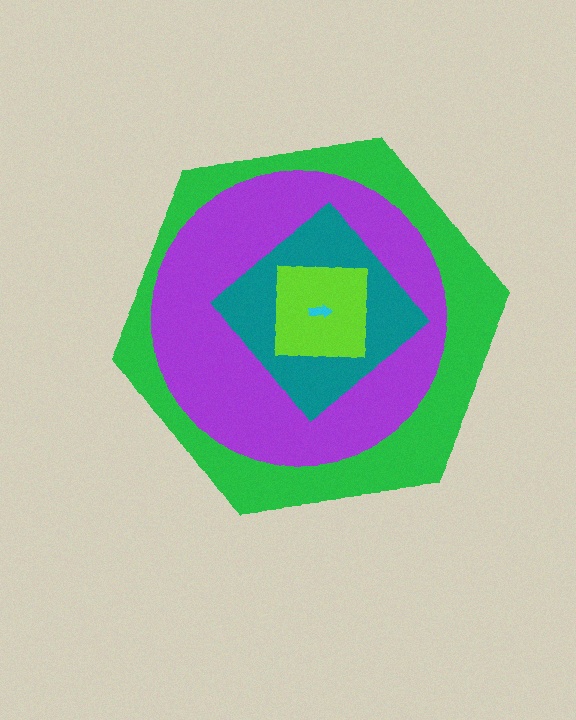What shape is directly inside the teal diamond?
The lime square.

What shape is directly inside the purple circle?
The teal diamond.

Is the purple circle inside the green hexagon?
Yes.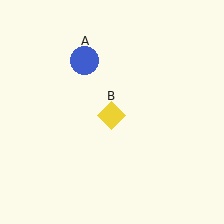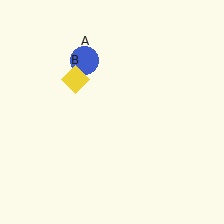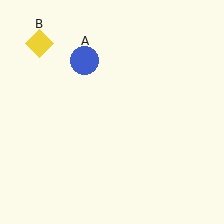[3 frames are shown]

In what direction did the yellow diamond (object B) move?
The yellow diamond (object B) moved up and to the left.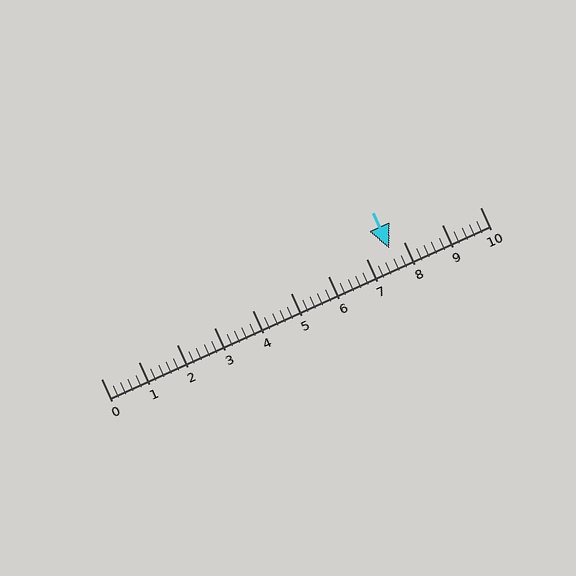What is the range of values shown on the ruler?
The ruler shows values from 0 to 10.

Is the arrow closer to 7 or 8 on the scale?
The arrow is closer to 8.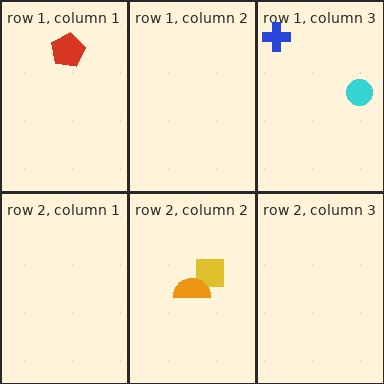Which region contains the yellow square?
The row 2, column 2 region.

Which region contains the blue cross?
The row 1, column 3 region.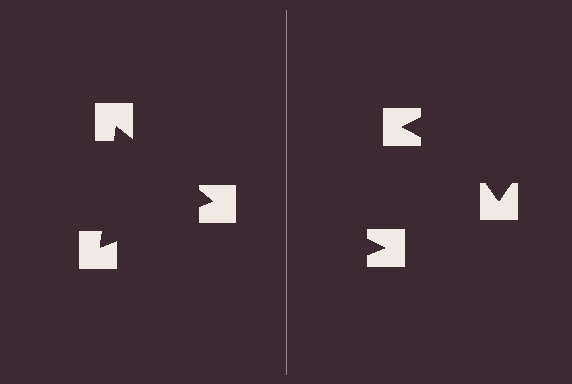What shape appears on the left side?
An illusory triangle.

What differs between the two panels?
The notched squares are positioned identically on both sides; only the wedge orientations differ. On the left they align to a triangle; on the right they are misaligned.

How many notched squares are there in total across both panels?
6 — 3 on each side.